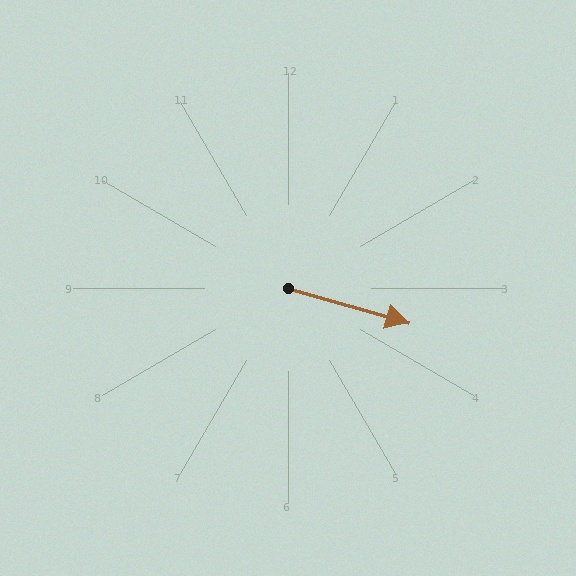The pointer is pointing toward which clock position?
Roughly 4 o'clock.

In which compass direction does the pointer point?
East.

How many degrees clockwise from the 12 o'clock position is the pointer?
Approximately 106 degrees.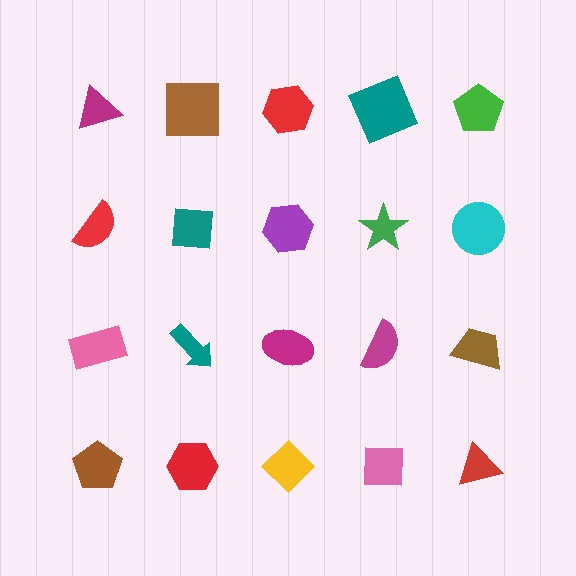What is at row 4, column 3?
A yellow diamond.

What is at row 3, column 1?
A pink rectangle.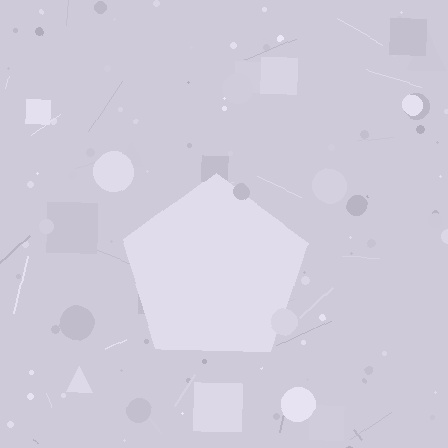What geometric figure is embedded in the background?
A pentagon is embedded in the background.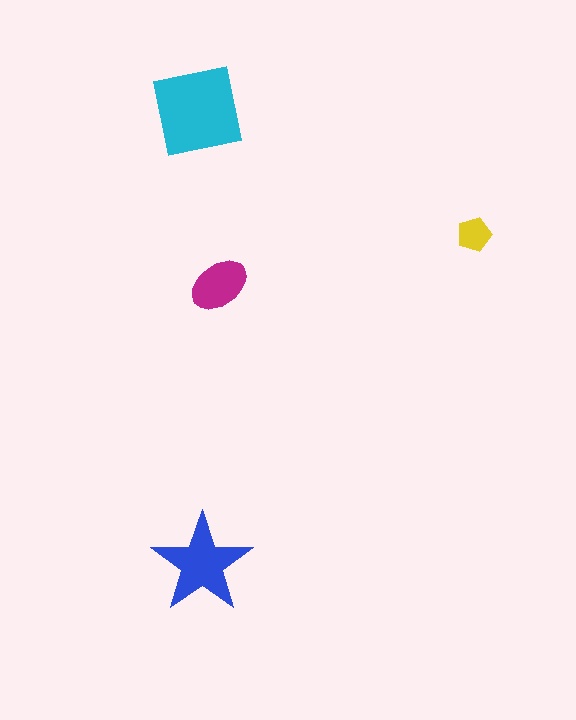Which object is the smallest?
The yellow pentagon.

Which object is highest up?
The cyan square is topmost.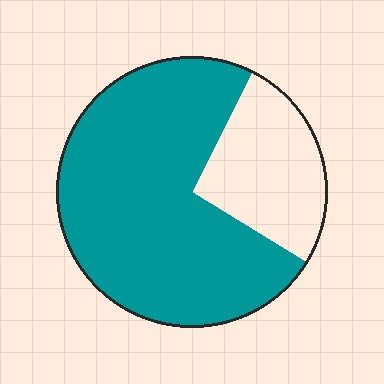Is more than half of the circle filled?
Yes.